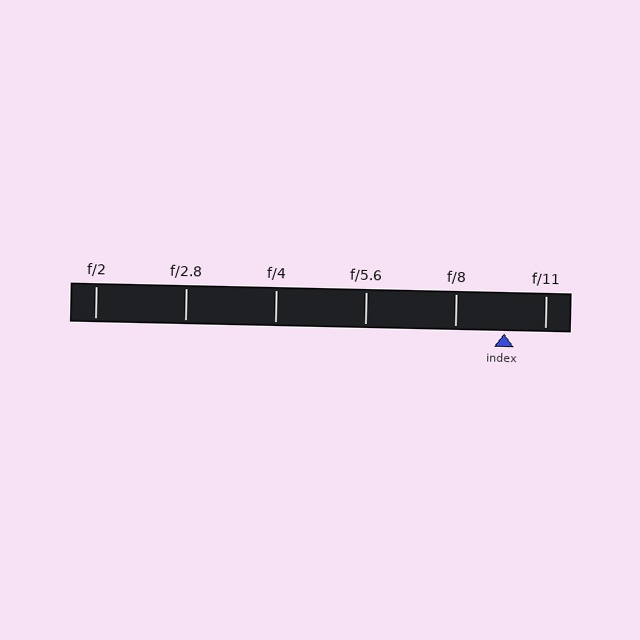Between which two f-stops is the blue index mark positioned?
The index mark is between f/8 and f/11.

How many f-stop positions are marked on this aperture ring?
There are 6 f-stop positions marked.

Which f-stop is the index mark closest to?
The index mark is closest to f/11.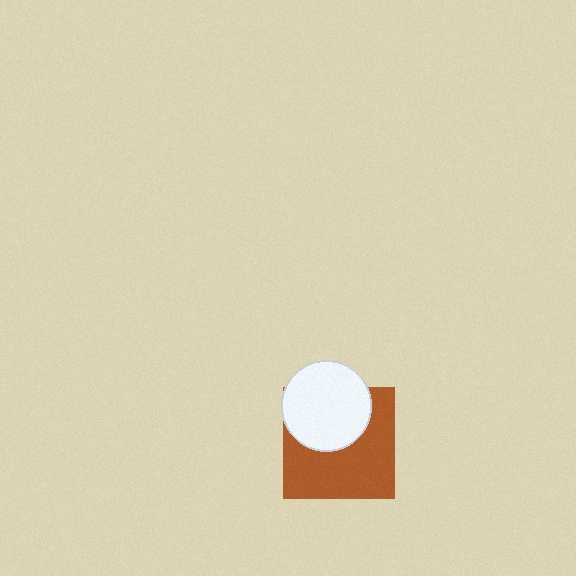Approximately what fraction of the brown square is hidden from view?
Roughly 39% of the brown square is hidden behind the white circle.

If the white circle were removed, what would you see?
You would see the complete brown square.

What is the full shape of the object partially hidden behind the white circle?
The partially hidden object is a brown square.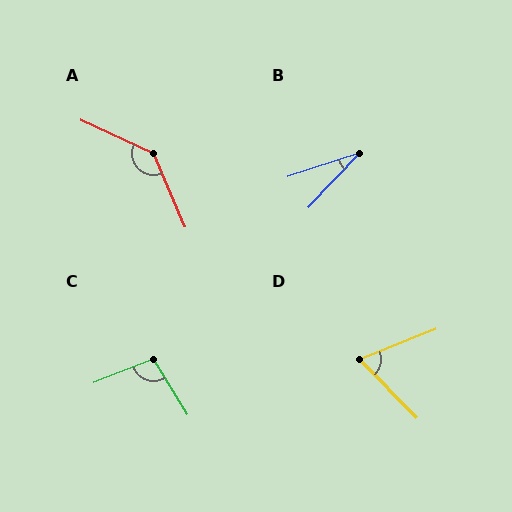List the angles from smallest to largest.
B (28°), D (67°), C (100°), A (137°).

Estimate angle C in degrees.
Approximately 100 degrees.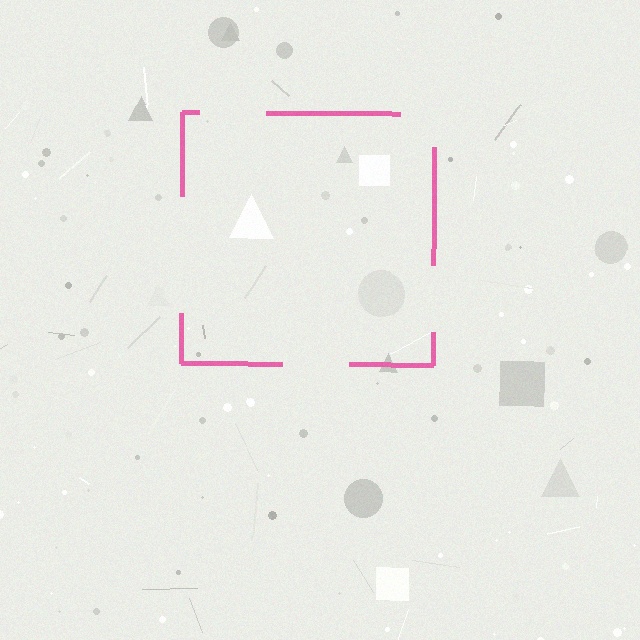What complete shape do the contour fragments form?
The contour fragments form a square.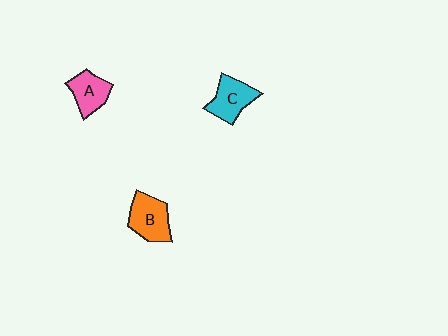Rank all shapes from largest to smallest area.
From largest to smallest: B (orange), C (cyan), A (pink).